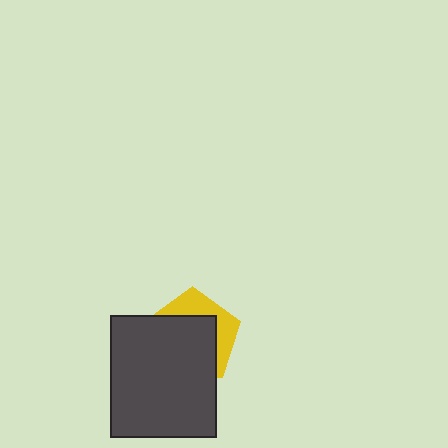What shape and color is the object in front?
The object in front is a dark gray rectangle.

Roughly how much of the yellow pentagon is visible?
A small part of it is visible (roughly 34%).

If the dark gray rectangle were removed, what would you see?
You would see the complete yellow pentagon.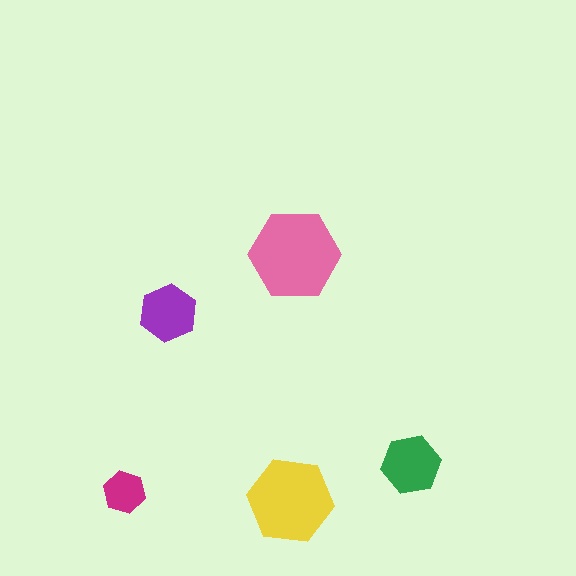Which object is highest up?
The pink hexagon is topmost.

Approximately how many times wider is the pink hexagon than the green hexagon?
About 1.5 times wider.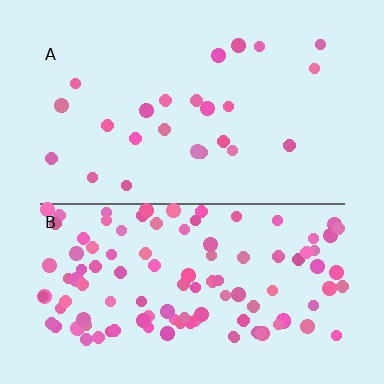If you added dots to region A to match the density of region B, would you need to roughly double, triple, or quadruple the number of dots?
Approximately quadruple.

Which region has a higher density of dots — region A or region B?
B (the bottom).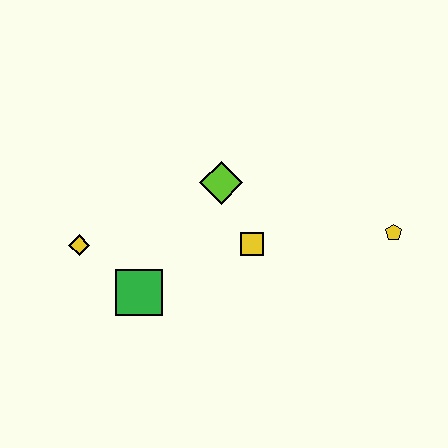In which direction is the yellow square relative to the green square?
The yellow square is to the right of the green square.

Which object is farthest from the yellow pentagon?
The yellow diamond is farthest from the yellow pentagon.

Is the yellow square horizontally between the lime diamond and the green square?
No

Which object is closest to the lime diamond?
The yellow square is closest to the lime diamond.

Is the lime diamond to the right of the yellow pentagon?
No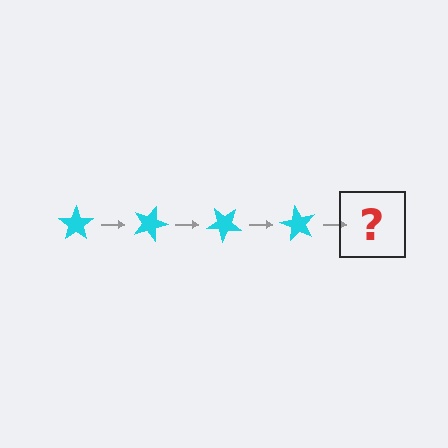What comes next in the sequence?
The next element should be a cyan star rotated 80 degrees.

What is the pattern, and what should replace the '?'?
The pattern is that the star rotates 20 degrees each step. The '?' should be a cyan star rotated 80 degrees.